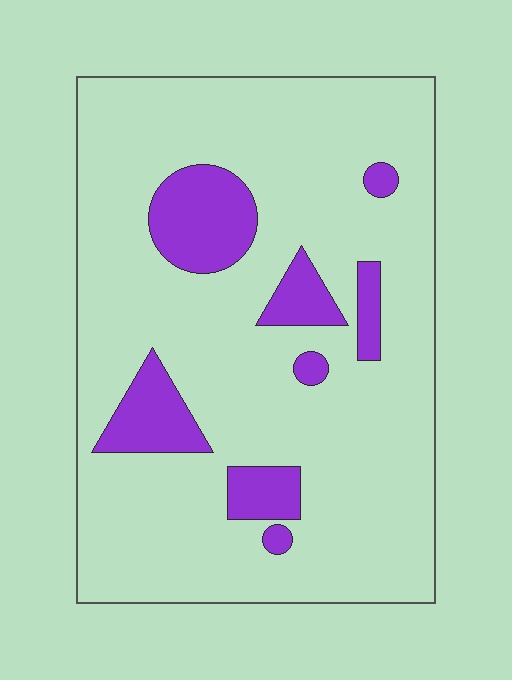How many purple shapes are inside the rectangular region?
8.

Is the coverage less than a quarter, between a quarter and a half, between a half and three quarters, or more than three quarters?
Less than a quarter.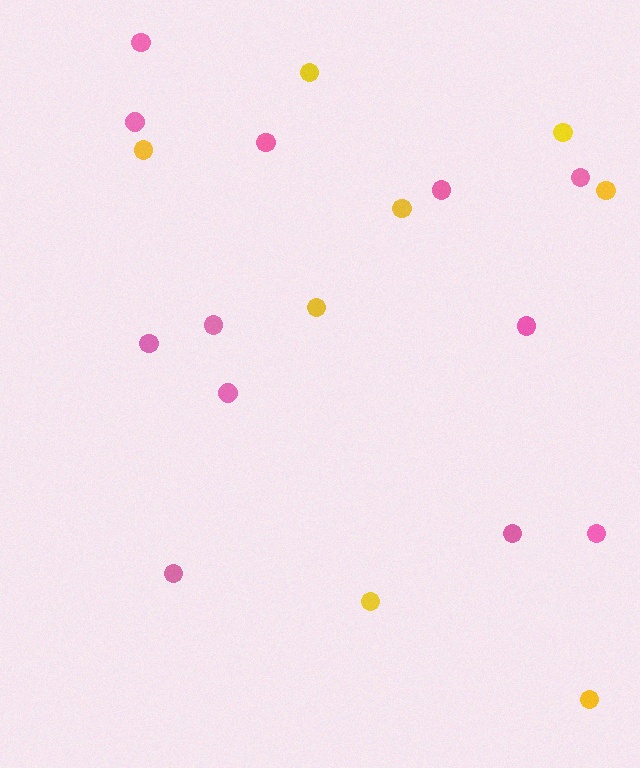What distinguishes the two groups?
There are 2 groups: one group of yellow circles (8) and one group of pink circles (12).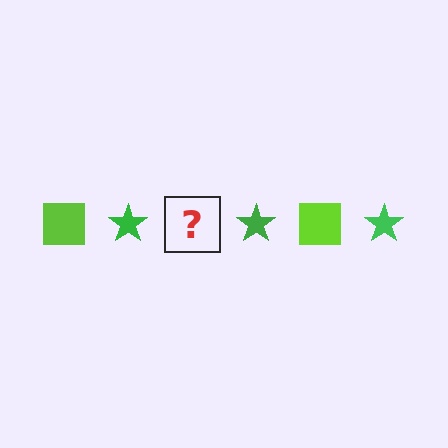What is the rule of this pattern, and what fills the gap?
The rule is that the pattern alternates between lime square and green star. The gap should be filled with a lime square.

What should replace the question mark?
The question mark should be replaced with a lime square.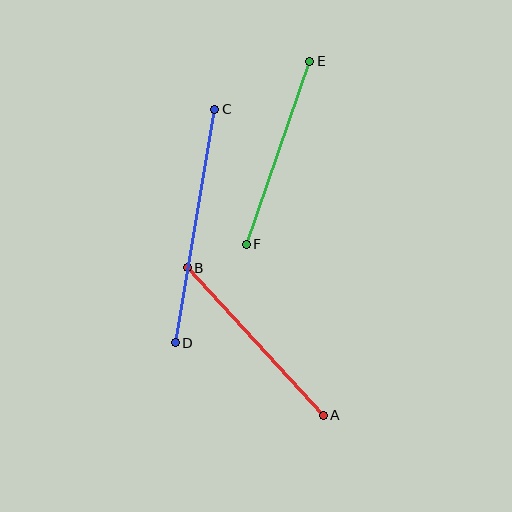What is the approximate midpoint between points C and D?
The midpoint is at approximately (195, 226) pixels.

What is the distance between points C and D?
The distance is approximately 237 pixels.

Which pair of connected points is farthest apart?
Points C and D are farthest apart.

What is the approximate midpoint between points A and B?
The midpoint is at approximately (255, 341) pixels.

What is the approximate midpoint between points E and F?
The midpoint is at approximately (278, 153) pixels.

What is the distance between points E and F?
The distance is approximately 194 pixels.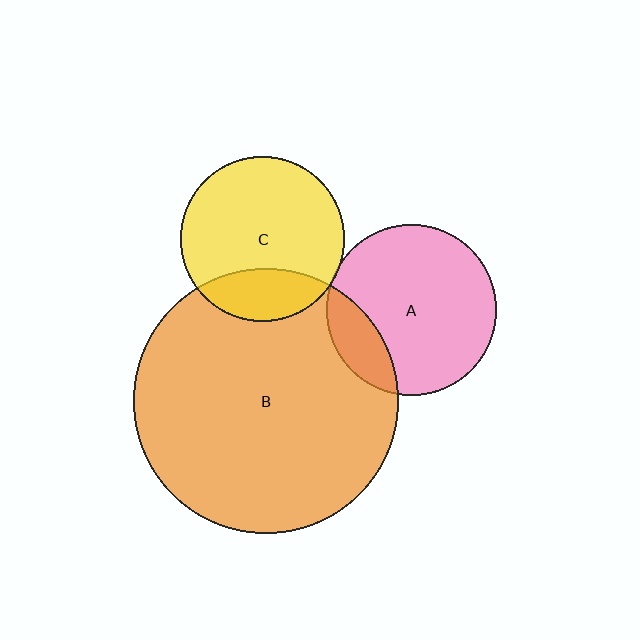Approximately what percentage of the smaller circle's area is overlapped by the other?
Approximately 20%.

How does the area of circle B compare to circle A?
Approximately 2.4 times.